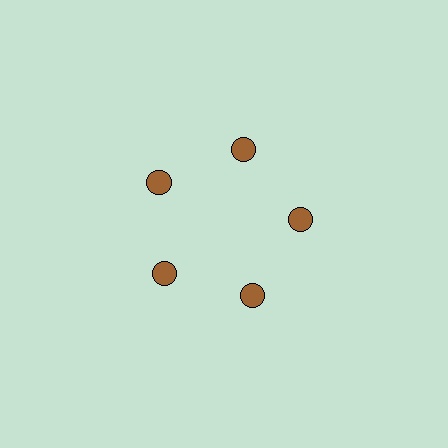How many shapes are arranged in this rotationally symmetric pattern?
There are 5 shapes, arranged in 5 groups of 1.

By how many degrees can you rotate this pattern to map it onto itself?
The pattern maps onto itself every 72 degrees of rotation.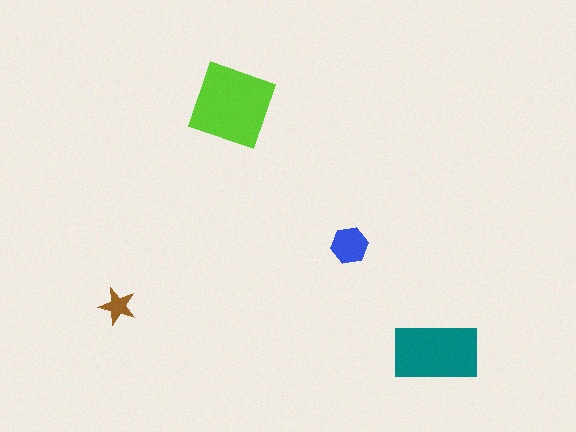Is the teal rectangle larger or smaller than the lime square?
Smaller.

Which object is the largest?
The lime square.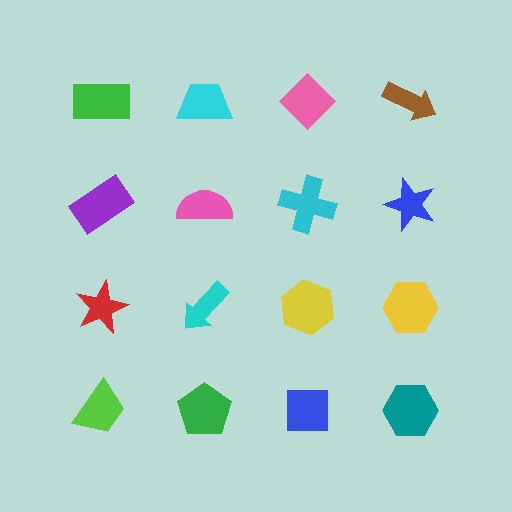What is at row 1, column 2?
A cyan trapezoid.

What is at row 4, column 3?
A blue square.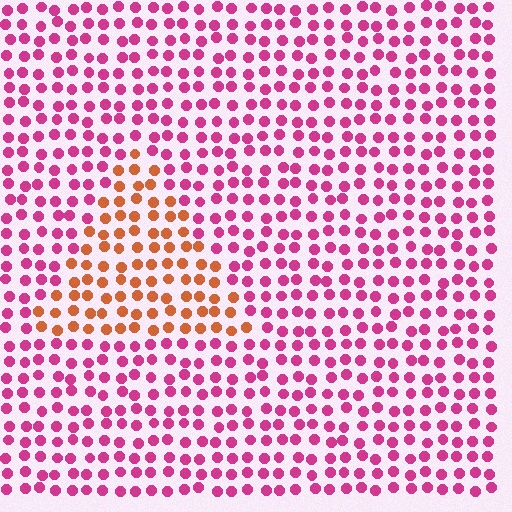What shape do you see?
I see a triangle.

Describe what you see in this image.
The image is filled with small magenta elements in a uniform arrangement. A triangle-shaped region is visible where the elements are tinted to a slightly different hue, forming a subtle color boundary.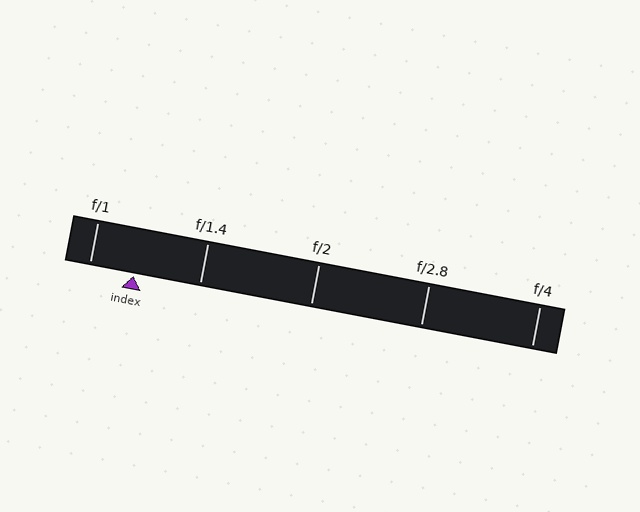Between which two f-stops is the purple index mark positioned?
The index mark is between f/1 and f/1.4.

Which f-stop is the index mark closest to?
The index mark is closest to f/1.